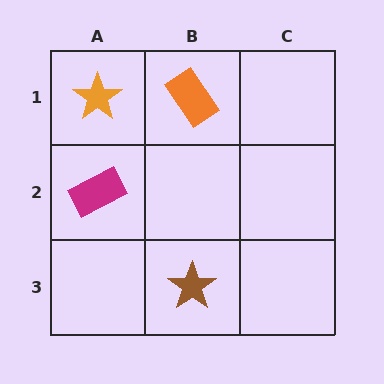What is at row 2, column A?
A magenta rectangle.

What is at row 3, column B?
A brown star.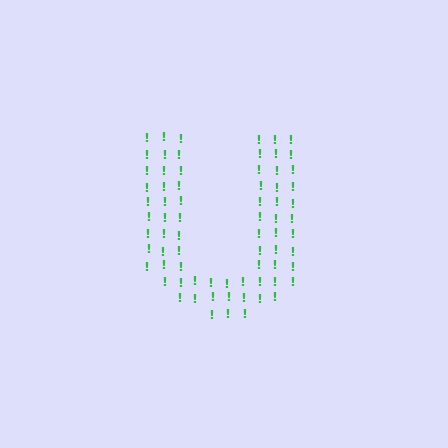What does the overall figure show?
The overall figure shows the letter U.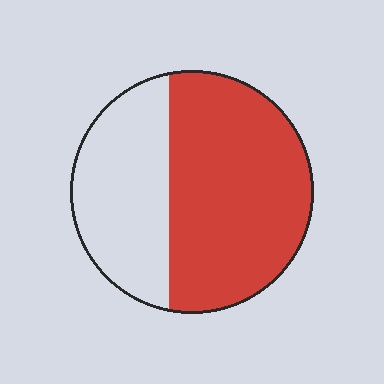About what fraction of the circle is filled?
About five eighths (5/8).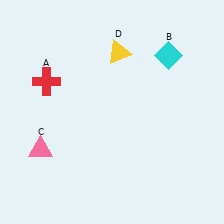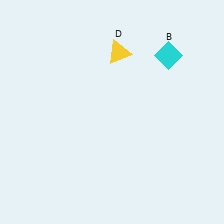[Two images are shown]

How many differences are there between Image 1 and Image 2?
There are 2 differences between the two images.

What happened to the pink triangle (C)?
The pink triangle (C) was removed in Image 2. It was in the bottom-left area of Image 1.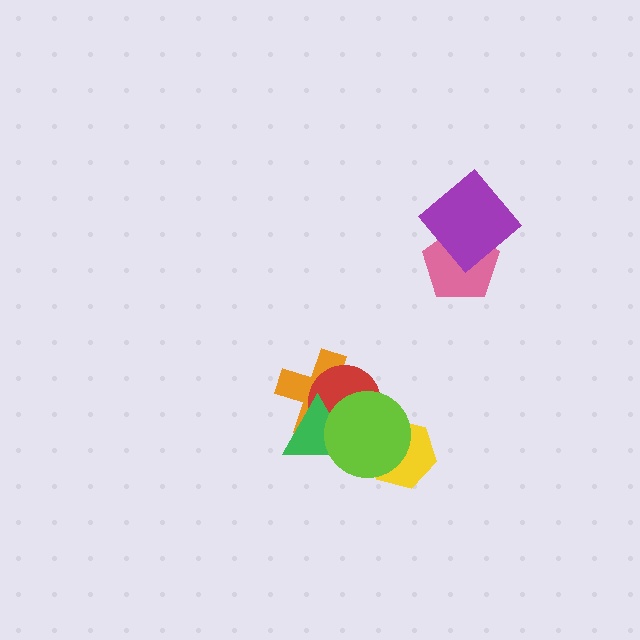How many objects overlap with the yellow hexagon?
1 object overlaps with the yellow hexagon.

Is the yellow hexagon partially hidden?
Yes, it is partially covered by another shape.